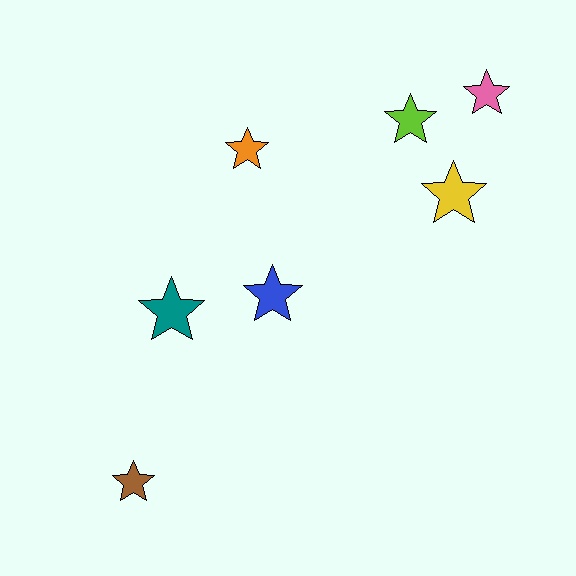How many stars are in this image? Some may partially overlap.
There are 7 stars.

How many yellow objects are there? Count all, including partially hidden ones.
There is 1 yellow object.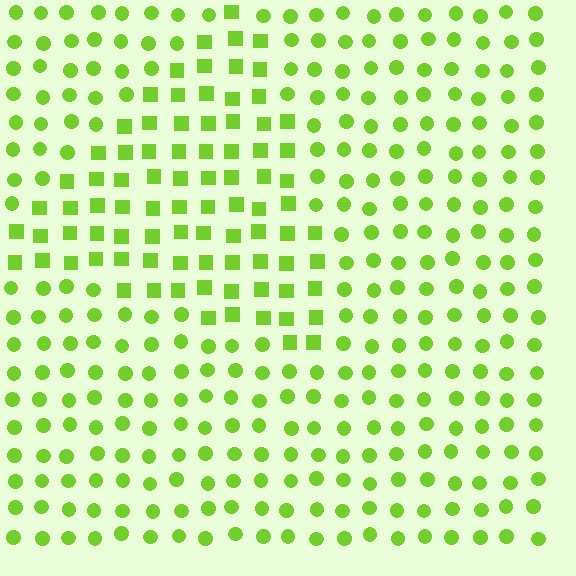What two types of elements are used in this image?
The image uses squares inside the triangle region and circles outside it.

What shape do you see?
I see a triangle.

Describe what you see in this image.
The image is filled with small lime elements arranged in a uniform grid. A triangle-shaped region contains squares, while the surrounding area contains circles. The boundary is defined purely by the change in element shape.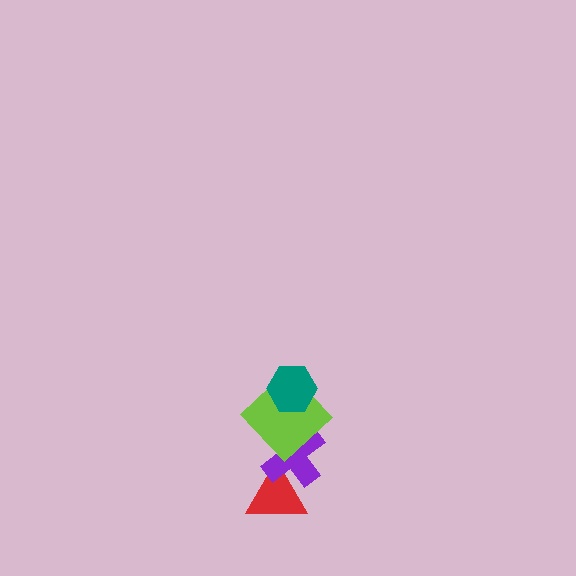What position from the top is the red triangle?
The red triangle is 4th from the top.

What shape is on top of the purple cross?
The lime diamond is on top of the purple cross.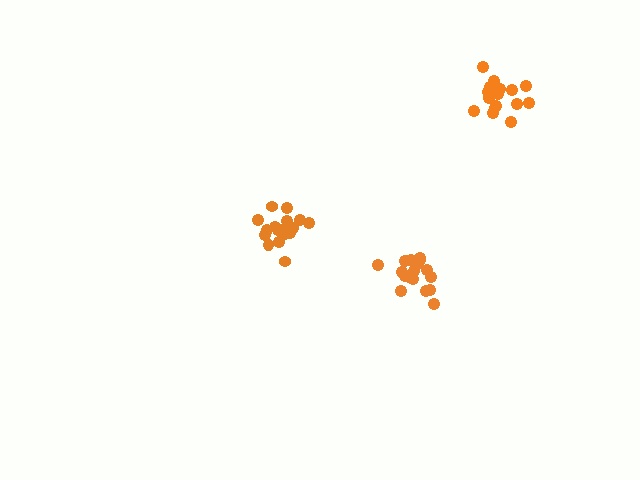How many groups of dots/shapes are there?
There are 3 groups.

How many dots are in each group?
Group 1: 18 dots, Group 2: 18 dots, Group 3: 17 dots (53 total).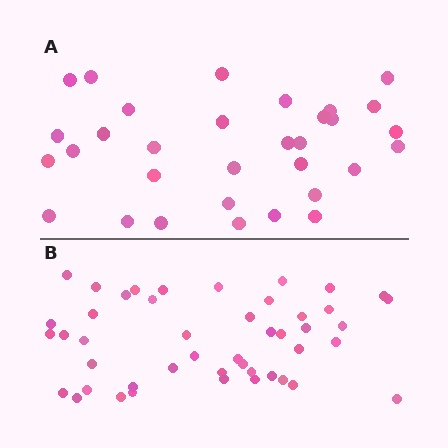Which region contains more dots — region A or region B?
Region B (the bottom region) has more dots.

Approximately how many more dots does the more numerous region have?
Region B has approximately 15 more dots than region A.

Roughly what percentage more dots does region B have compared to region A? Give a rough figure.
About 45% more.